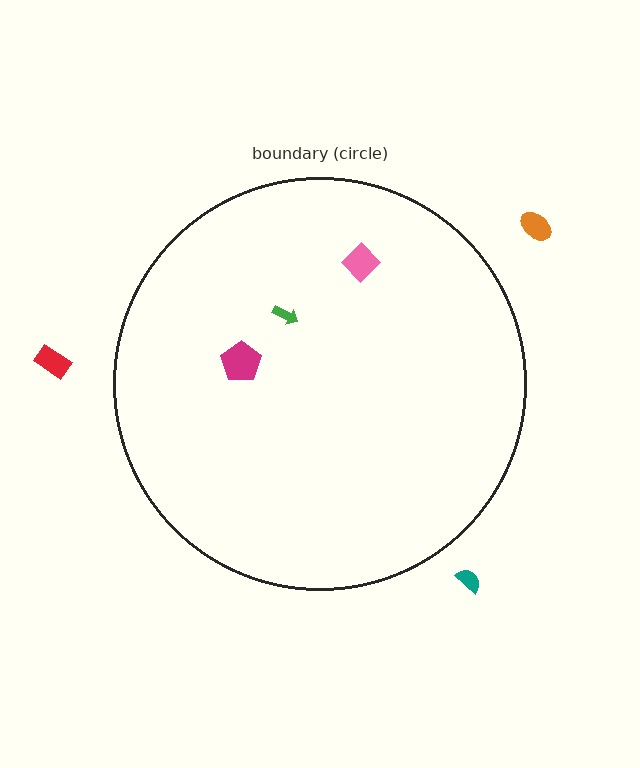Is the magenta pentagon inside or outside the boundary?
Inside.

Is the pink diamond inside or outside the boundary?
Inside.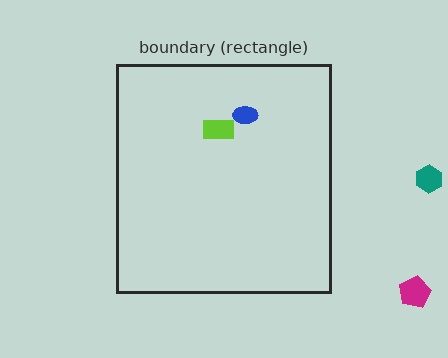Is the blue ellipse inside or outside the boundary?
Inside.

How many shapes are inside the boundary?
2 inside, 2 outside.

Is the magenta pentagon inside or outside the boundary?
Outside.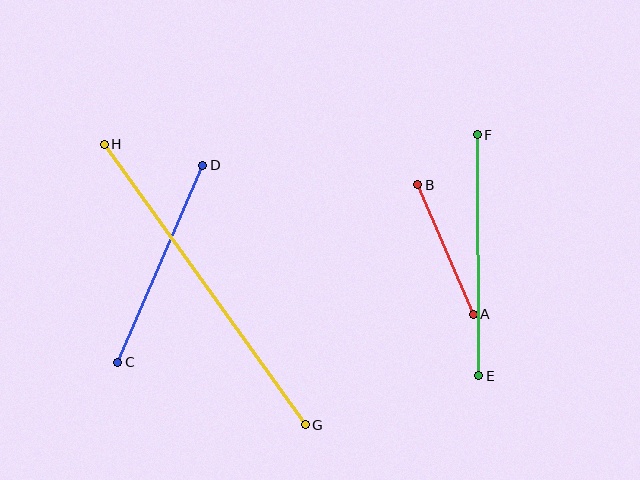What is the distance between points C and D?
The distance is approximately 214 pixels.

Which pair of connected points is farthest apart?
Points G and H are farthest apart.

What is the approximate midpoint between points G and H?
The midpoint is at approximately (205, 284) pixels.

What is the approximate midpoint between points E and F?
The midpoint is at approximately (478, 255) pixels.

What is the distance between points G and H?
The distance is approximately 345 pixels.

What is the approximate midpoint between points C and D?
The midpoint is at approximately (160, 264) pixels.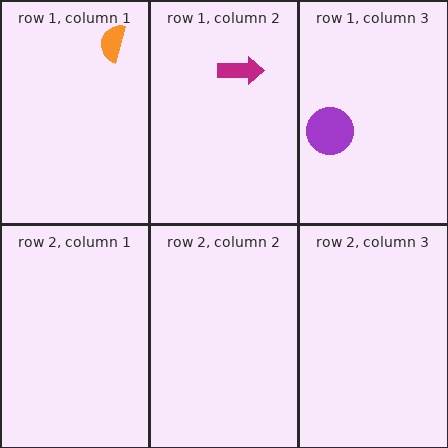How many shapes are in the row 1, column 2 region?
1.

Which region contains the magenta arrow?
The row 1, column 2 region.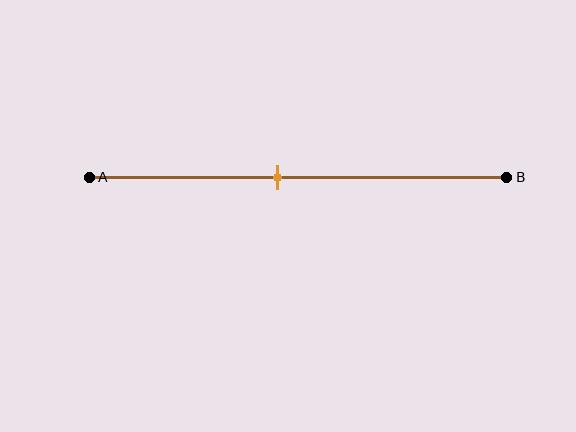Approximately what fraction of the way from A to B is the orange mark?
The orange mark is approximately 45% of the way from A to B.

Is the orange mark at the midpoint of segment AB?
No, the mark is at about 45% from A, not at the 50% midpoint.